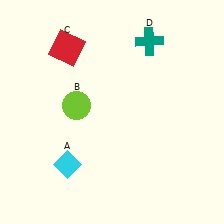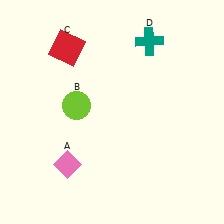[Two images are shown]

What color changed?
The diamond (A) changed from cyan in Image 1 to pink in Image 2.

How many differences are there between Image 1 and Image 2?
There is 1 difference between the two images.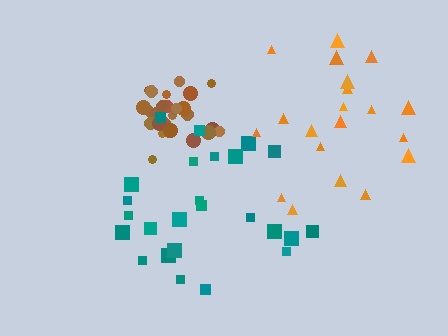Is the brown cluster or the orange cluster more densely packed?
Brown.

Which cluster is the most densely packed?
Brown.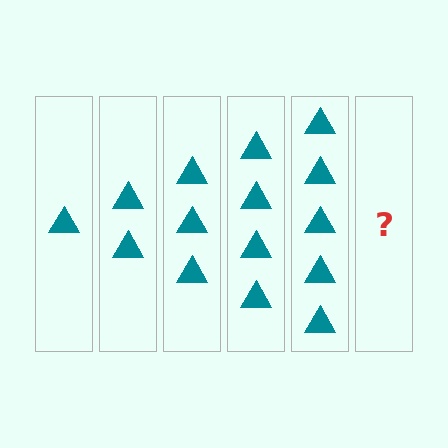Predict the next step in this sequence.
The next step is 6 triangles.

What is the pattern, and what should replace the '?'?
The pattern is that each step adds one more triangle. The '?' should be 6 triangles.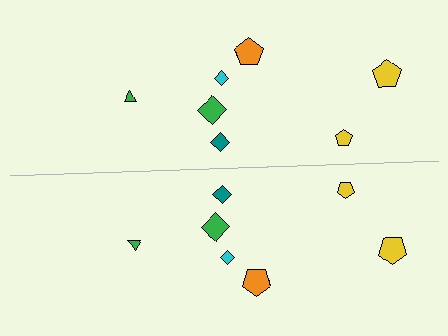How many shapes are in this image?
There are 14 shapes in this image.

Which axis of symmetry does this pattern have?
The pattern has a horizontal axis of symmetry running through the center of the image.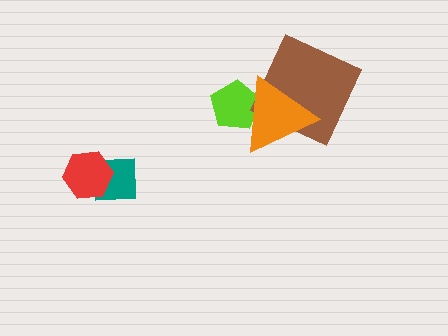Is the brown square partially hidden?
Yes, it is partially covered by another shape.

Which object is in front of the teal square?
The red hexagon is in front of the teal square.